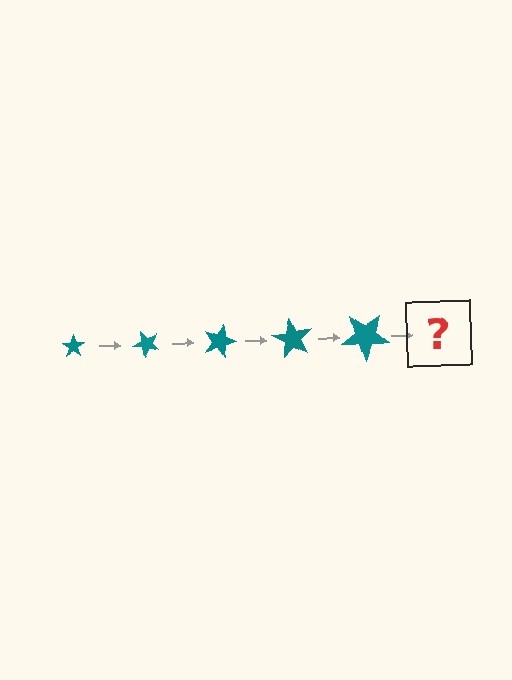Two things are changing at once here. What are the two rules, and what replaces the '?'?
The two rules are that the star grows larger each step and it rotates 45 degrees each step. The '?' should be a star, larger than the previous one and rotated 225 degrees from the start.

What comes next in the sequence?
The next element should be a star, larger than the previous one and rotated 225 degrees from the start.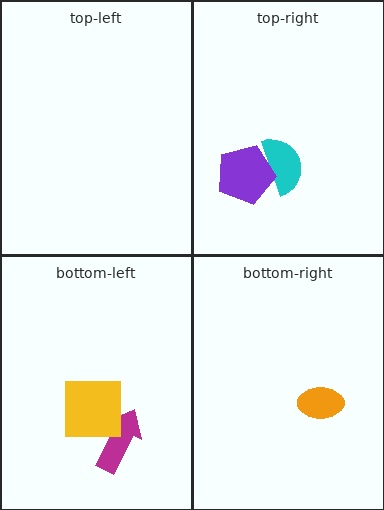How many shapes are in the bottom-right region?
1.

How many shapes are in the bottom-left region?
2.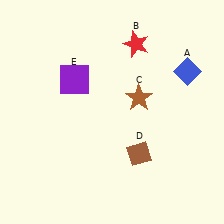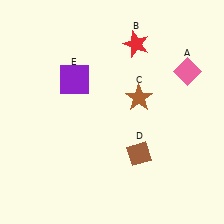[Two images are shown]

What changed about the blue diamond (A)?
In Image 1, A is blue. In Image 2, it changed to pink.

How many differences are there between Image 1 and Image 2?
There is 1 difference between the two images.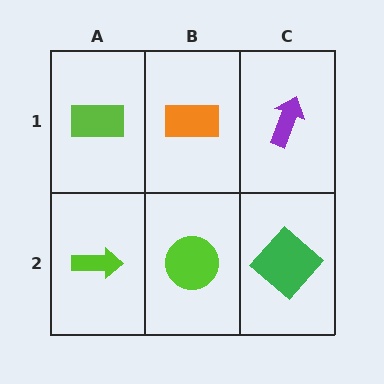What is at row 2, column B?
A lime circle.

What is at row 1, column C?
A purple arrow.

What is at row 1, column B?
An orange rectangle.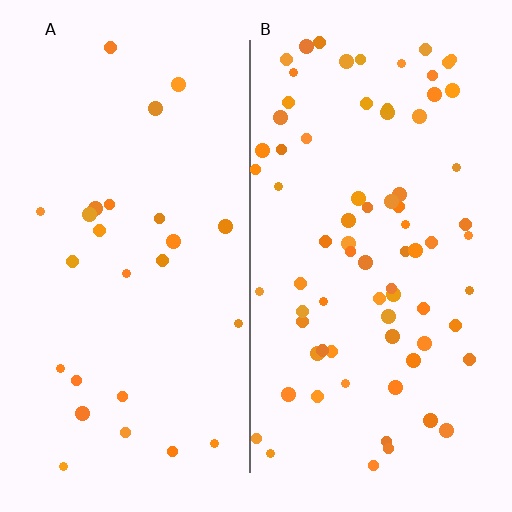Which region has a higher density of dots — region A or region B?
B (the right).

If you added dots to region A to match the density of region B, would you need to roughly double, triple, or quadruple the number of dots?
Approximately triple.